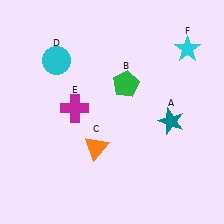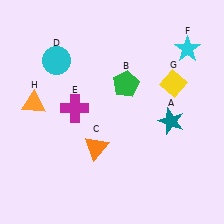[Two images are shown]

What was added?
A yellow diamond (G), an orange triangle (H) were added in Image 2.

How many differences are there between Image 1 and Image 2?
There are 2 differences between the two images.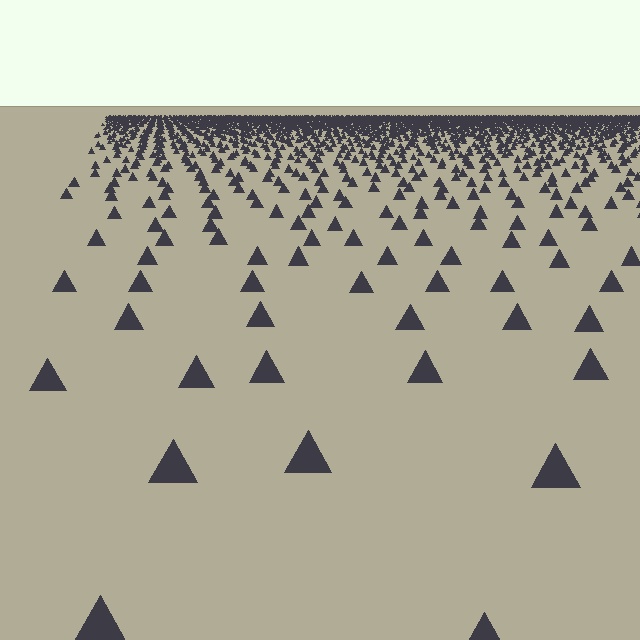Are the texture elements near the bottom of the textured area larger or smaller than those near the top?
Larger. Near the bottom, elements are closer to the viewer and appear at a bigger on-screen size.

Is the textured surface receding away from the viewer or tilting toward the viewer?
The surface is receding away from the viewer. Texture elements get smaller and denser toward the top.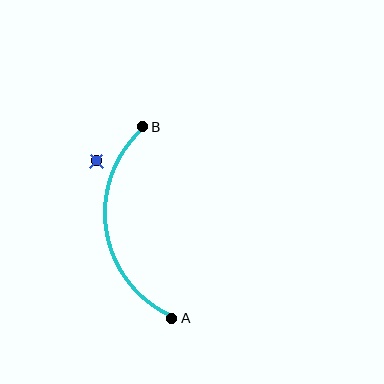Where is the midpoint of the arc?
The arc midpoint is the point on the curve farthest from the straight line joining A and B. It sits to the left of that line.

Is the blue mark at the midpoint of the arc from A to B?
No — the blue mark does not lie on the arc at all. It sits slightly outside the curve.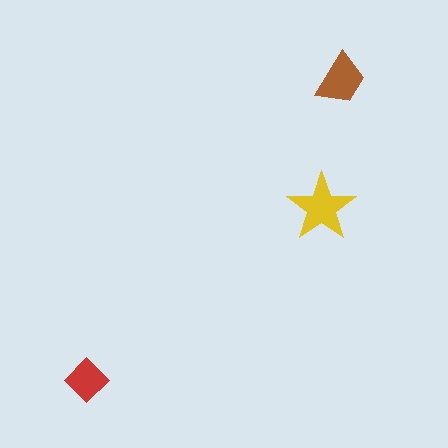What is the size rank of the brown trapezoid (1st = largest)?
2nd.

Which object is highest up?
The brown trapezoid is topmost.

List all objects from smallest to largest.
The red diamond, the brown trapezoid, the yellow star.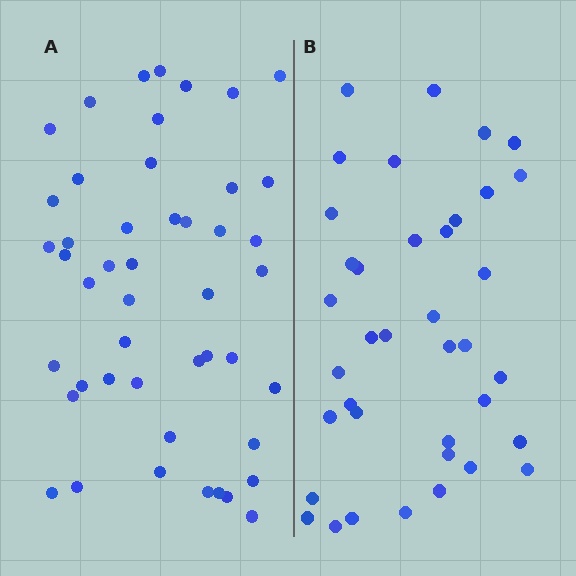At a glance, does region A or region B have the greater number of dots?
Region A (the left region) has more dots.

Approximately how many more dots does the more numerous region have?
Region A has roughly 8 or so more dots than region B.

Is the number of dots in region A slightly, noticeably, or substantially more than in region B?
Region A has only slightly more — the two regions are fairly close. The ratio is roughly 1.2 to 1.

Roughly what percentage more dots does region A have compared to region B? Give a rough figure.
About 25% more.